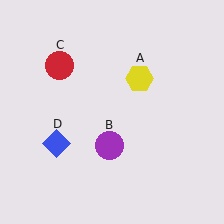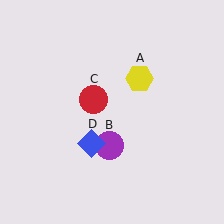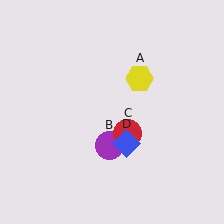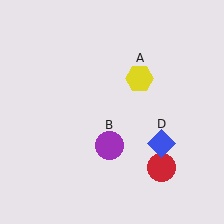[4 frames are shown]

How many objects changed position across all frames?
2 objects changed position: red circle (object C), blue diamond (object D).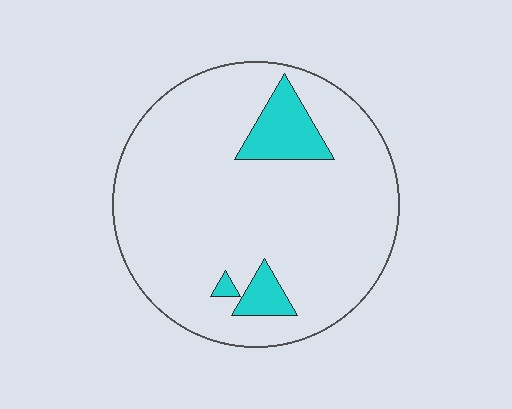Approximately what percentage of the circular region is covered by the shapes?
Approximately 10%.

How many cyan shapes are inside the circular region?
3.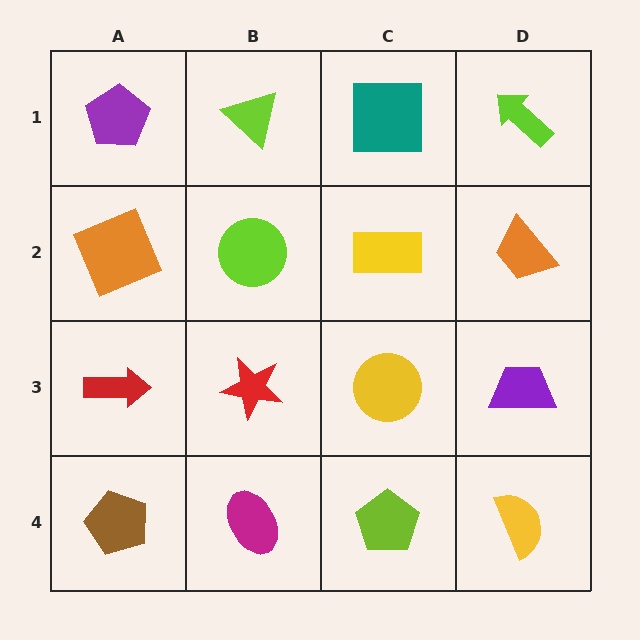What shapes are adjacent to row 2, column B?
A lime triangle (row 1, column B), a red star (row 3, column B), an orange square (row 2, column A), a yellow rectangle (row 2, column C).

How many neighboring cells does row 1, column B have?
3.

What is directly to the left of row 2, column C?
A lime circle.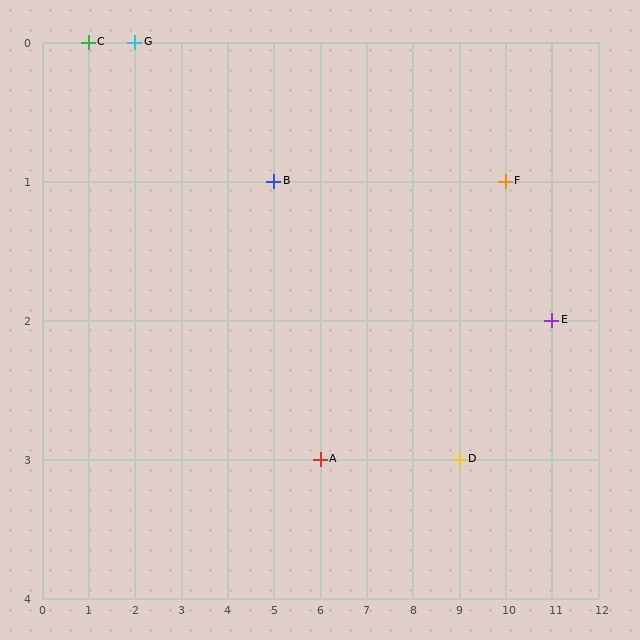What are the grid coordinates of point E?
Point E is at grid coordinates (11, 2).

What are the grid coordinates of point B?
Point B is at grid coordinates (5, 1).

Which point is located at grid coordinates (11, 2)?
Point E is at (11, 2).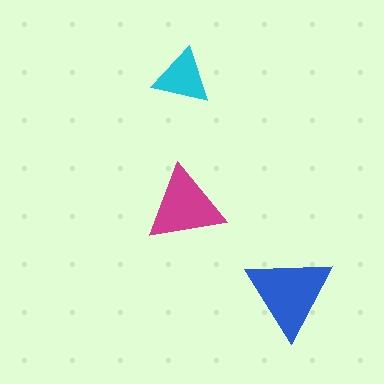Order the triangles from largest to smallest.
the blue one, the magenta one, the cyan one.